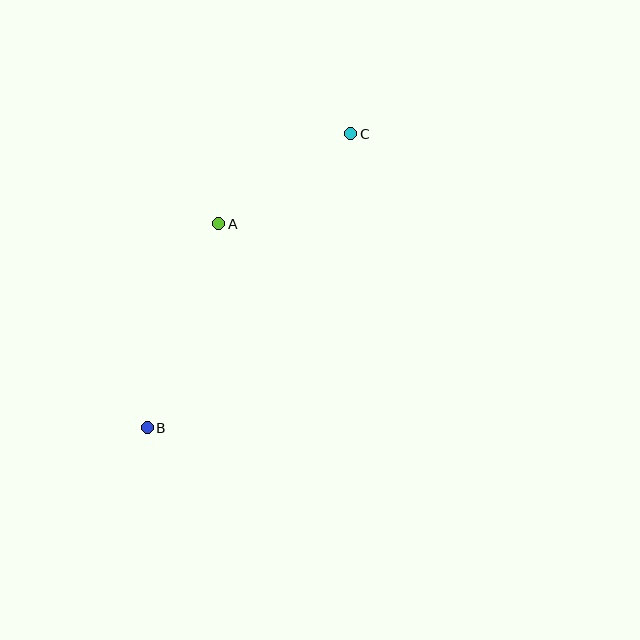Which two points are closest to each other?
Points A and C are closest to each other.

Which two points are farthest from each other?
Points B and C are farthest from each other.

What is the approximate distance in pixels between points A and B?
The distance between A and B is approximately 216 pixels.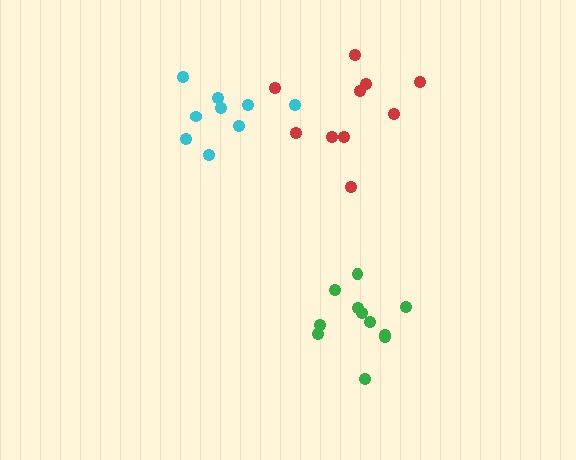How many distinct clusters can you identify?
There are 3 distinct clusters.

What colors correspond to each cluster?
The clusters are colored: green, cyan, red.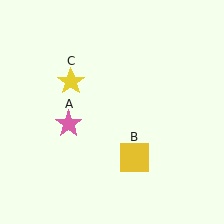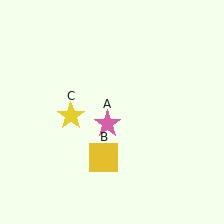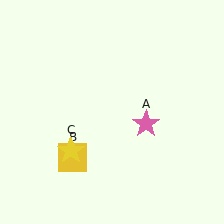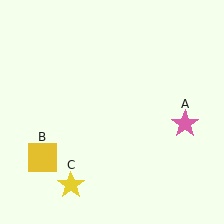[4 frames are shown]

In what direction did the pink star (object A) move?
The pink star (object A) moved right.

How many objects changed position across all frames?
3 objects changed position: pink star (object A), yellow square (object B), yellow star (object C).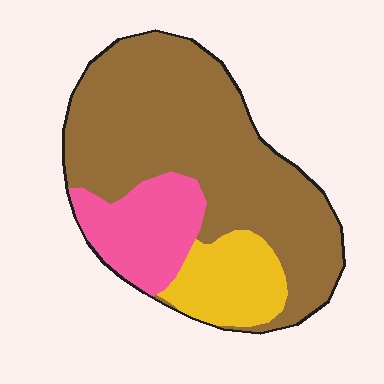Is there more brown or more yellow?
Brown.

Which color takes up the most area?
Brown, at roughly 65%.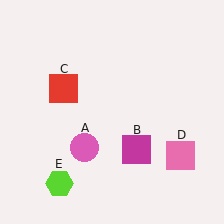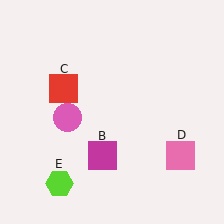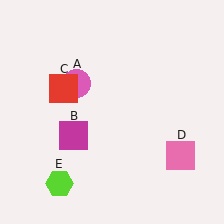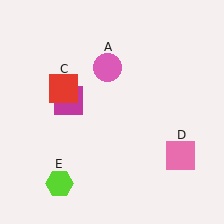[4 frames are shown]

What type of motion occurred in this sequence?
The pink circle (object A), magenta square (object B) rotated clockwise around the center of the scene.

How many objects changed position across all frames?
2 objects changed position: pink circle (object A), magenta square (object B).